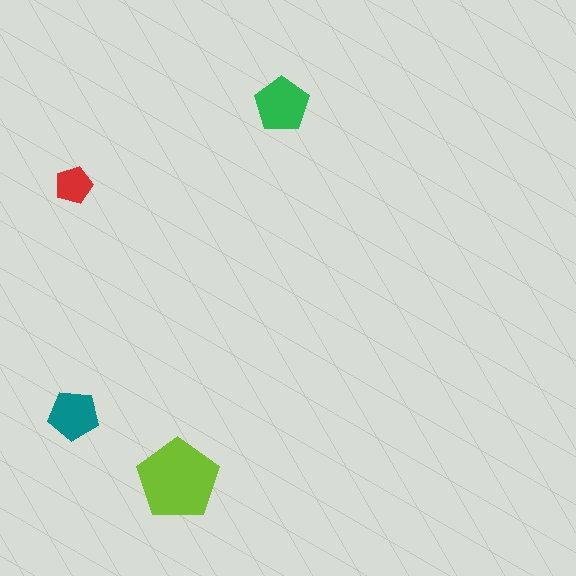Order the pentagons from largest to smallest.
the lime one, the green one, the teal one, the red one.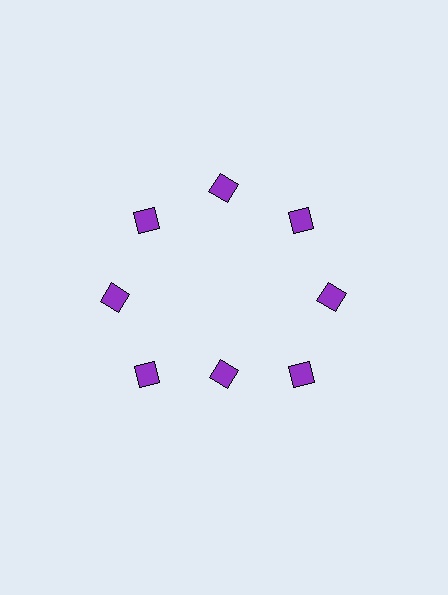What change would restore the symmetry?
The symmetry would be restored by moving it outward, back onto the ring so that all 8 squares sit at equal angles and equal distance from the center.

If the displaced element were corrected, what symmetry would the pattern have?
It would have 8-fold rotational symmetry — the pattern would map onto itself every 45 degrees.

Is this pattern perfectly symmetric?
No. The 8 purple squares are arranged in a ring, but one element near the 6 o'clock position is pulled inward toward the center, breaking the 8-fold rotational symmetry.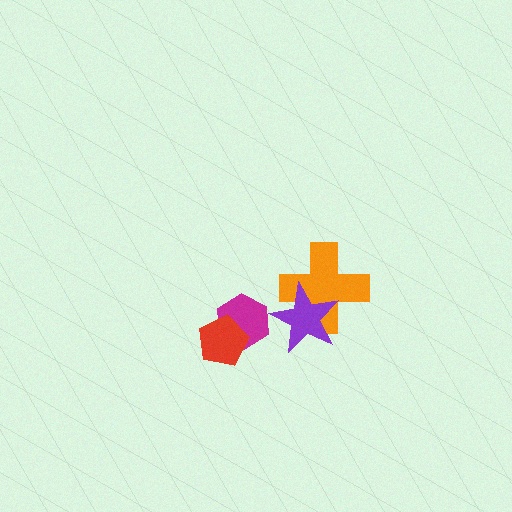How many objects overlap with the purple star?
1 object overlaps with the purple star.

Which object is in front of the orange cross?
The purple star is in front of the orange cross.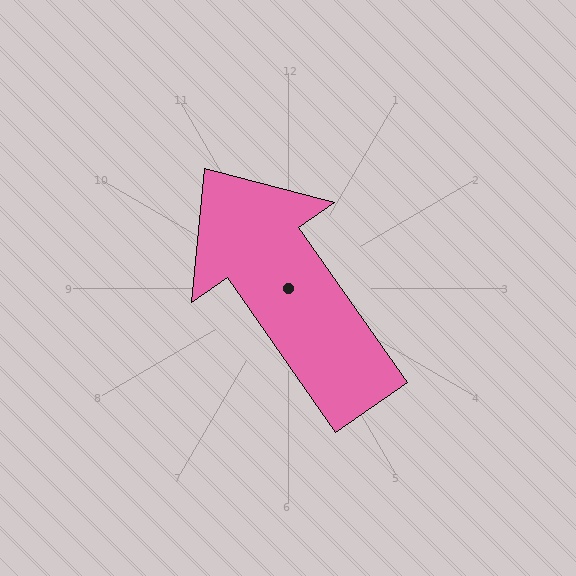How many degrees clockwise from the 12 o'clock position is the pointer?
Approximately 325 degrees.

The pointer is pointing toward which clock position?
Roughly 11 o'clock.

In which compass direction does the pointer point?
Northwest.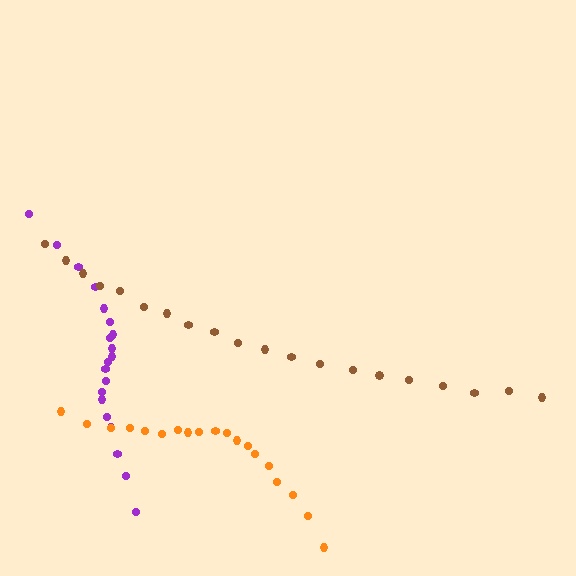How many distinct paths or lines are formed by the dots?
There are 3 distinct paths.